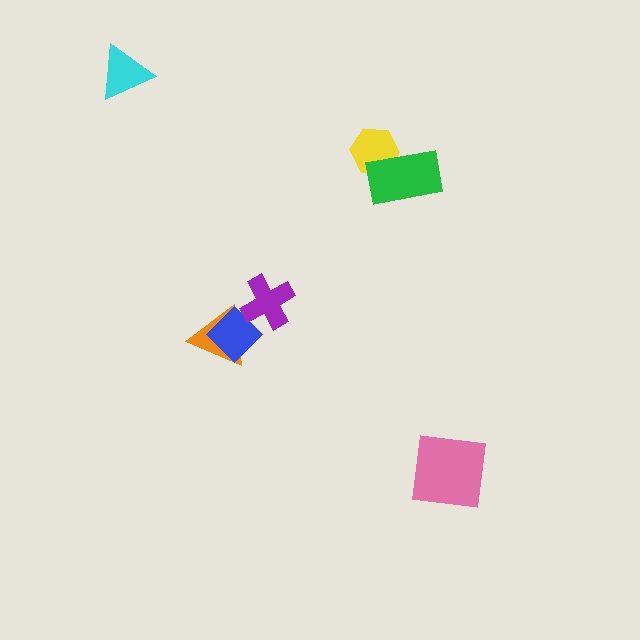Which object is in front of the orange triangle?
The blue diamond is in front of the orange triangle.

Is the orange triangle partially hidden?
Yes, it is partially covered by another shape.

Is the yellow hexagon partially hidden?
Yes, it is partially covered by another shape.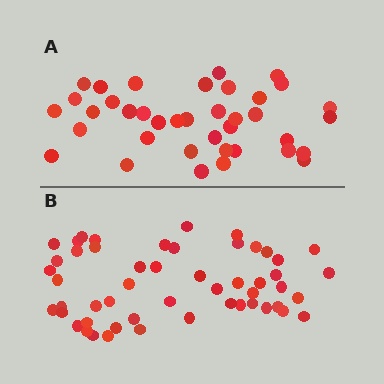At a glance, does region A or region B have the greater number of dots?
Region B (the bottom region) has more dots.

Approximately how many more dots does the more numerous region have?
Region B has approximately 15 more dots than region A.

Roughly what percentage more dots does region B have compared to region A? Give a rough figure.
About 35% more.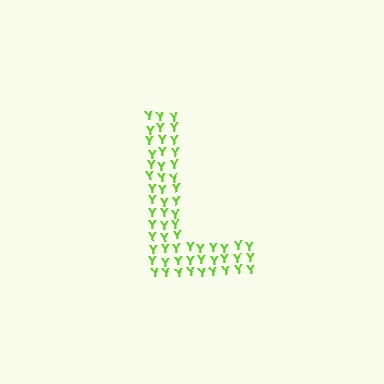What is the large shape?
The large shape is the letter L.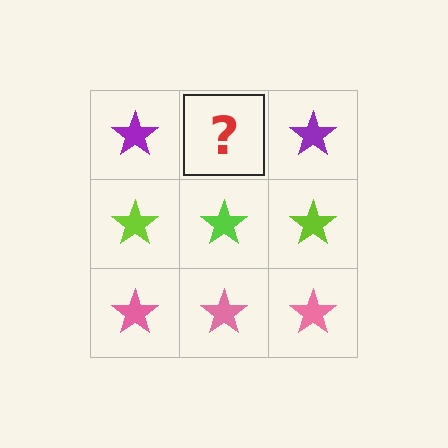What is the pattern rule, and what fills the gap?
The rule is that each row has a consistent color. The gap should be filled with a purple star.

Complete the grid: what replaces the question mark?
The question mark should be replaced with a purple star.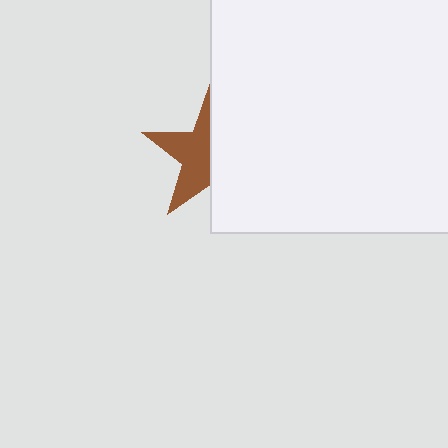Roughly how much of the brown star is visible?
About half of it is visible (roughly 48%).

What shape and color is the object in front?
The object in front is a white square.